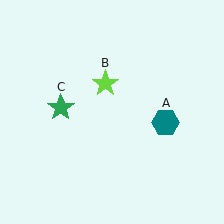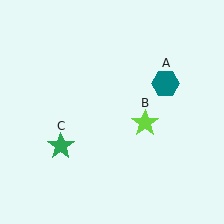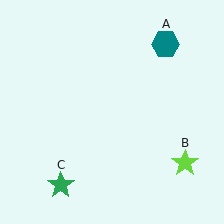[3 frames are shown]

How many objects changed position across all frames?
3 objects changed position: teal hexagon (object A), lime star (object B), green star (object C).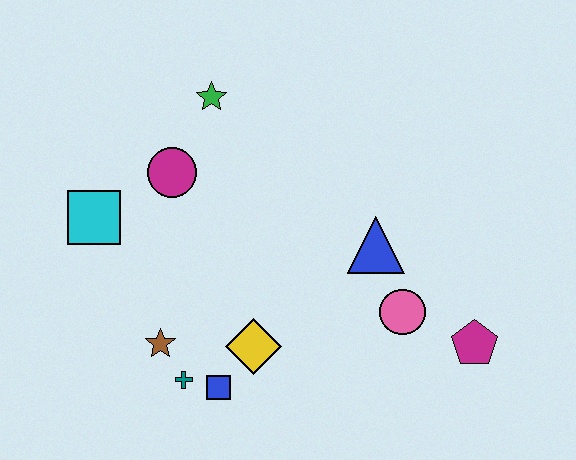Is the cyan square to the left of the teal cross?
Yes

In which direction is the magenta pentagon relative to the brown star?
The magenta pentagon is to the right of the brown star.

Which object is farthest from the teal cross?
The magenta pentagon is farthest from the teal cross.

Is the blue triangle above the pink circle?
Yes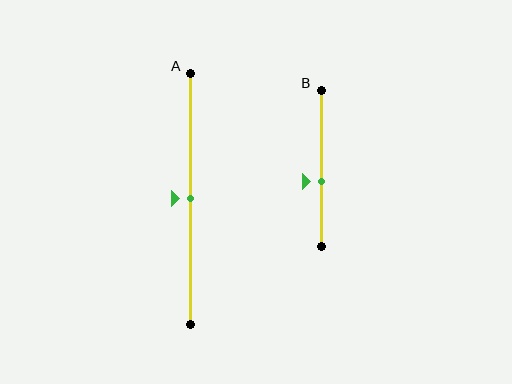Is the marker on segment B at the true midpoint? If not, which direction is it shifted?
No, the marker on segment B is shifted downward by about 9% of the segment length.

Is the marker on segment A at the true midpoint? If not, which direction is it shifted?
Yes, the marker on segment A is at the true midpoint.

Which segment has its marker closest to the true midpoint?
Segment A has its marker closest to the true midpoint.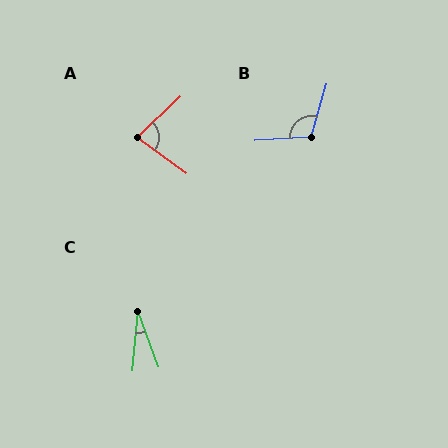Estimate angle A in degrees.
Approximately 80 degrees.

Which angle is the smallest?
C, at approximately 25 degrees.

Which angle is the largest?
B, at approximately 110 degrees.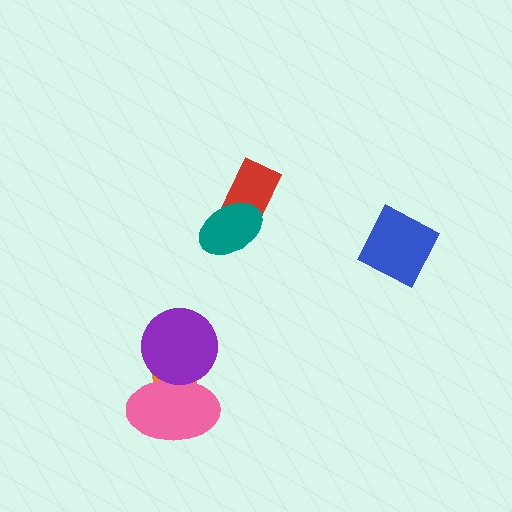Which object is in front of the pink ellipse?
The purple circle is in front of the pink ellipse.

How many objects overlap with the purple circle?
2 objects overlap with the purple circle.